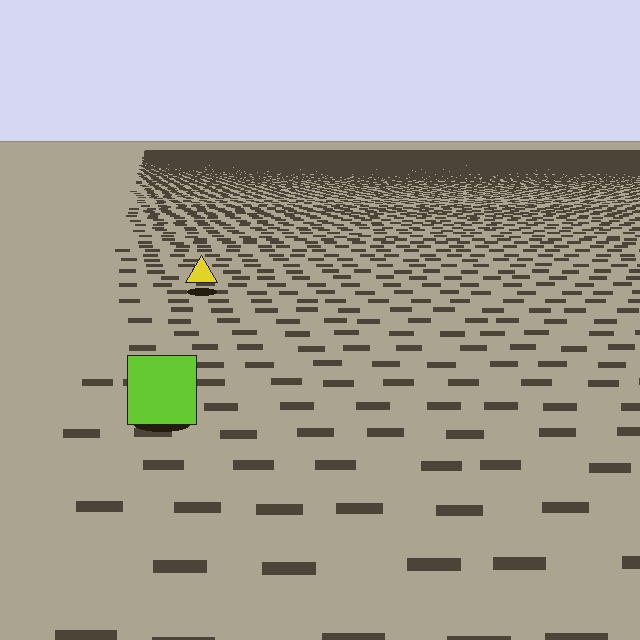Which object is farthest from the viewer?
The yellow triangle is farthest from the viewer. It appears smaller and the ground texture around it is denser.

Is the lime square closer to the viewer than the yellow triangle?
Yes. The lime square is closer — you can tell from the texture gradient: the ground texture is coarser near it.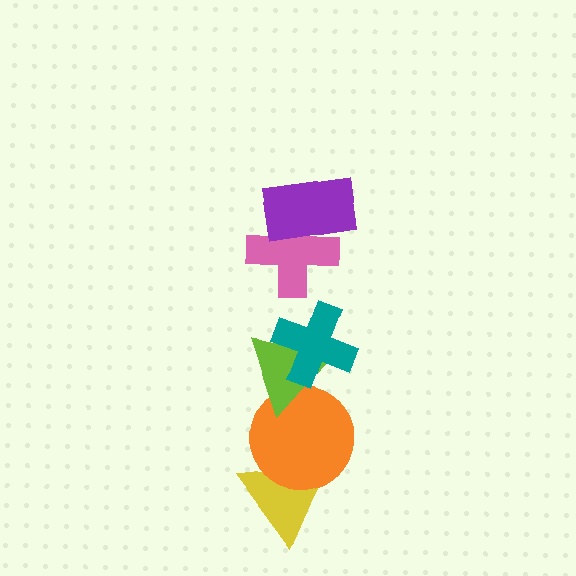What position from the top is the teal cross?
The teal cross is 3rd from the top.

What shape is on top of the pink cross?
The purple rectangle is on top of the pink cross.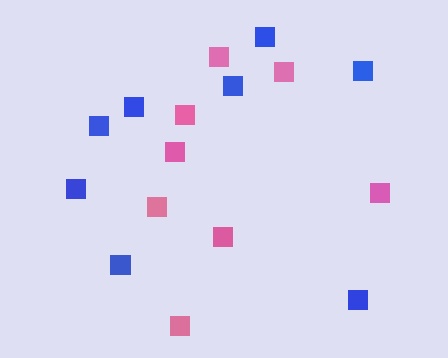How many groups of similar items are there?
There are 2 groups: one group of pink squares (8) and one group of blue squares (8).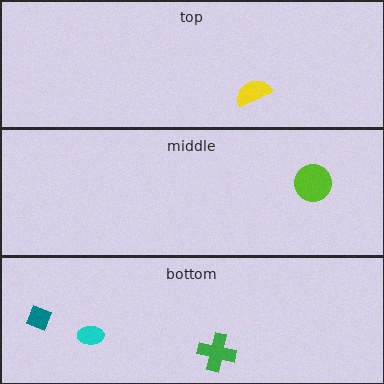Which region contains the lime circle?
The middle region.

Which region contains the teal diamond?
The bottom region.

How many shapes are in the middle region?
1.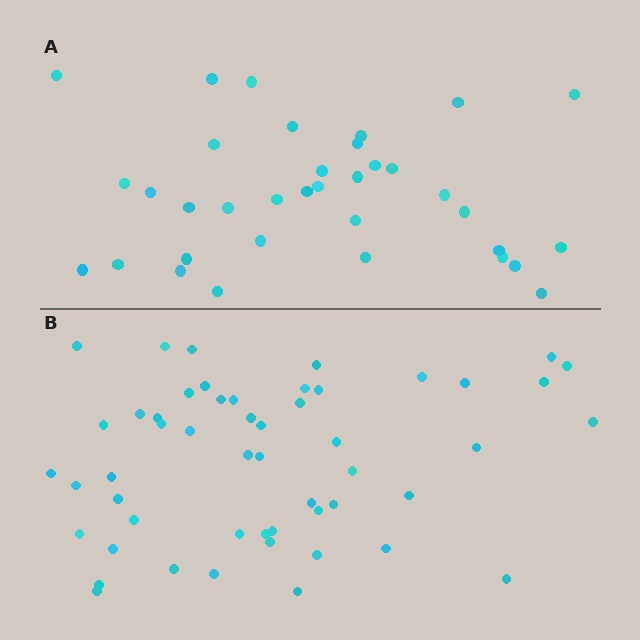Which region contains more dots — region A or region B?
Region B (the bottom region) has more dots.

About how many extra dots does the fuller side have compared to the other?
Region B has approximately 15 more dots than region A.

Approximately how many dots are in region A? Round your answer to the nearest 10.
About 40 dots. (The exact count is 35, which rounds to 40.)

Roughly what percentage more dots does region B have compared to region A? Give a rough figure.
About 50% more.